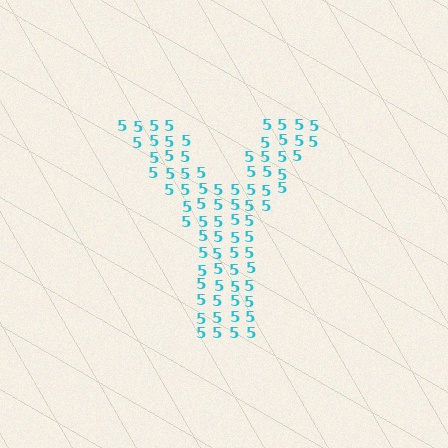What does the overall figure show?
The overall figure shows the letter Y.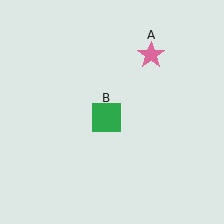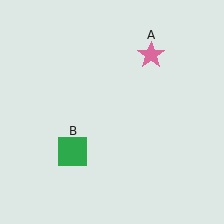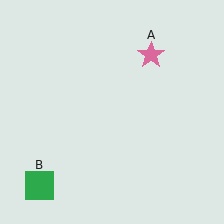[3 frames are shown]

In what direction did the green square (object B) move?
The green square (object B) moved down and to the left.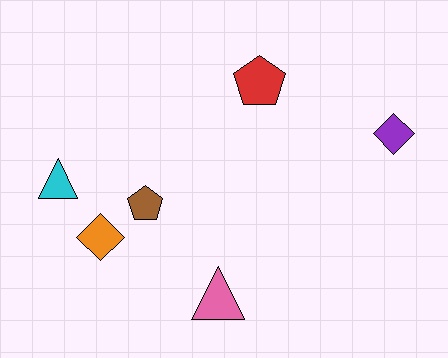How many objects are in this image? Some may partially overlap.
There are 6 objects.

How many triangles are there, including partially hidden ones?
There are 2 triangles.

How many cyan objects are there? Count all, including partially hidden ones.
There is 1 cyan object.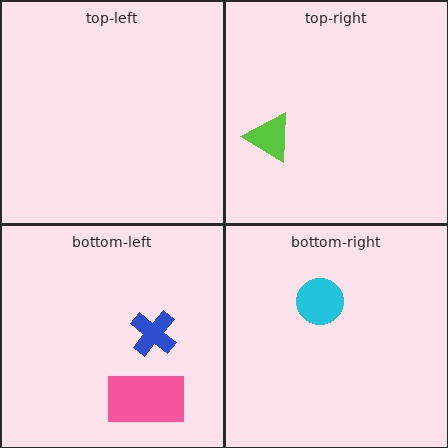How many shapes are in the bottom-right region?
1.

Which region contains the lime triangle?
The top-right region.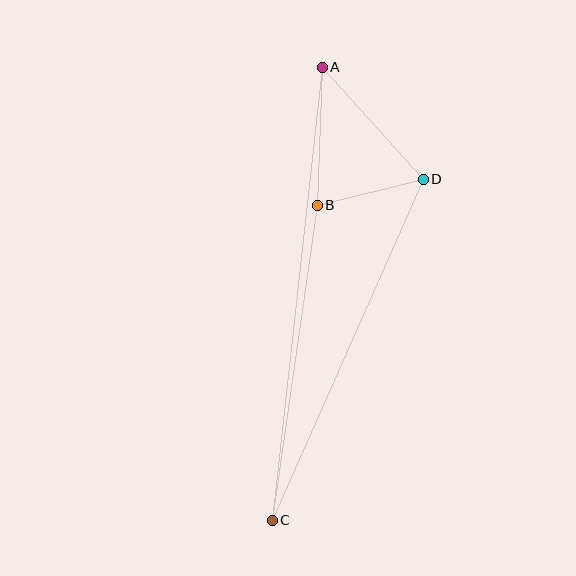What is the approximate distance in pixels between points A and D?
The distance between A and D is approximately 151 pixels.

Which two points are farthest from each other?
Points A and C are farthest from each other.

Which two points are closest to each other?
Points B and D are closest to each other.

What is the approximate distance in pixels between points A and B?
The distance between A and B is approximately 138 pixels.